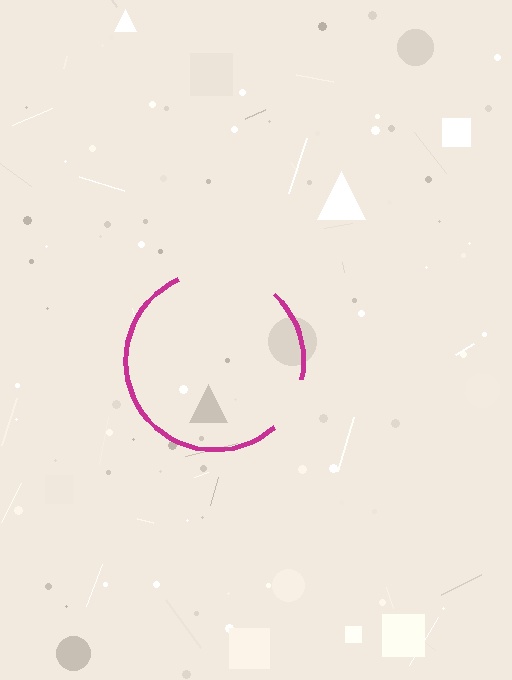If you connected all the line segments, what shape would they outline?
They would outline a circle.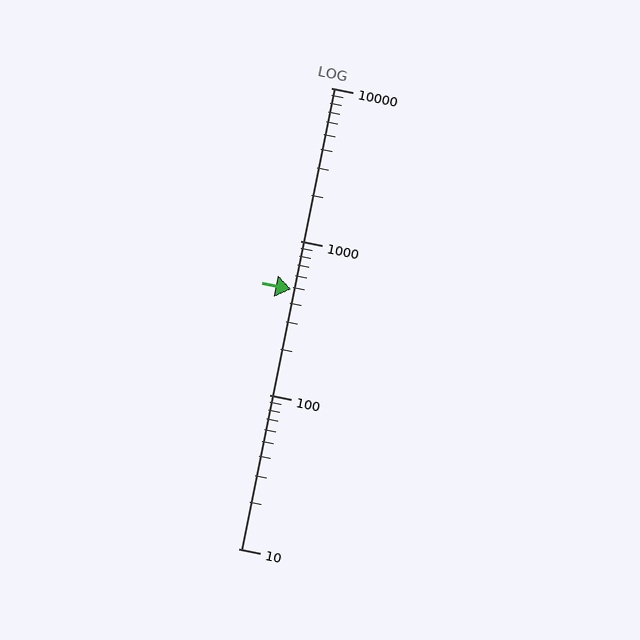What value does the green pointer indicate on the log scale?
The pointer indicates approximately 490.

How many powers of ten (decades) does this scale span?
The scale spans 3 decades, from 10 to 10000.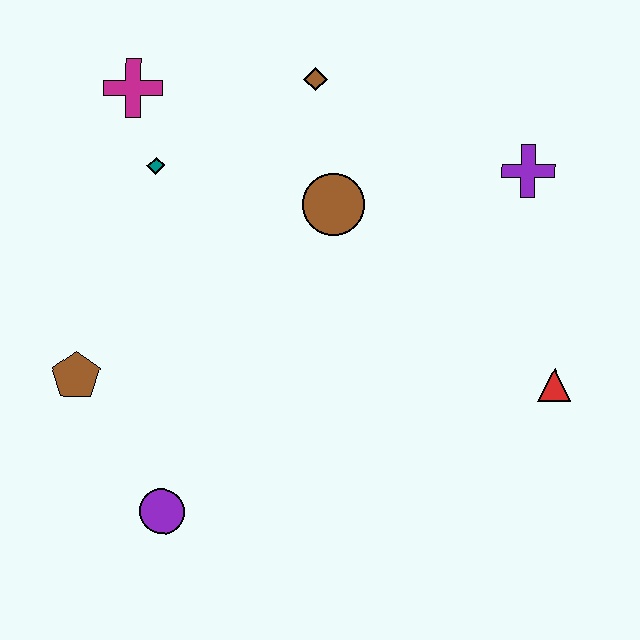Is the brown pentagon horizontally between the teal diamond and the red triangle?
No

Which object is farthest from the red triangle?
The magenta cross is farthest from the red triangle.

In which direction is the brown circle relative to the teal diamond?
The brown circle is to the right of the teal diamond.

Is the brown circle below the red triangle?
No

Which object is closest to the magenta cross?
The teal diamond is closest to the magenta cross.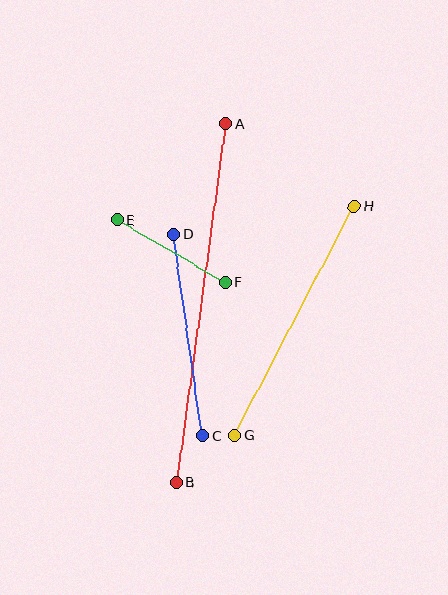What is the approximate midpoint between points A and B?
The midpoint is at approximately (201, 303) pixels.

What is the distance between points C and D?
The distance is approximately 203 pixels.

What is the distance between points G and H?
The distance is approximately 259 pixels.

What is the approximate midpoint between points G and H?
The midpoint is at approximately (294, 321) pixels.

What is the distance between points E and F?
The distance is approximately 125 pixels.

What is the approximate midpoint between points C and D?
The midpoint is at approximately (188, 335) pixels.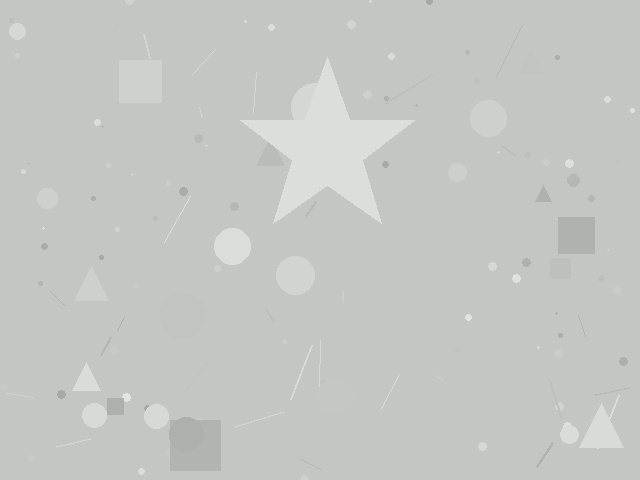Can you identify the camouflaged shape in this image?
The camouflaged shape is a star.